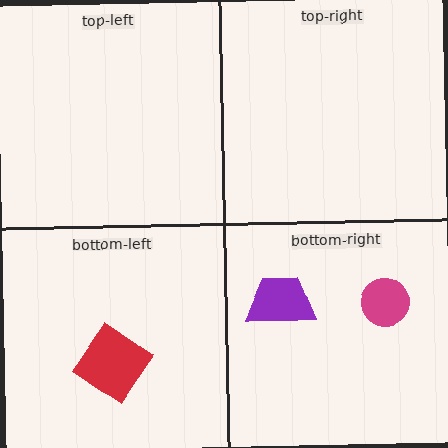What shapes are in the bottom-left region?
The red diamond.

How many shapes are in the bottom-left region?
1.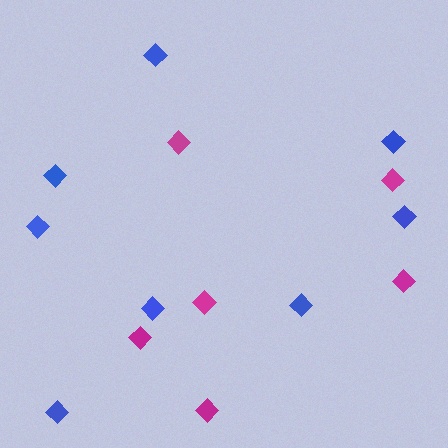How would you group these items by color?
There are 2 groups: one group of blue diamonds (8) and one group of magenta diamonds (6).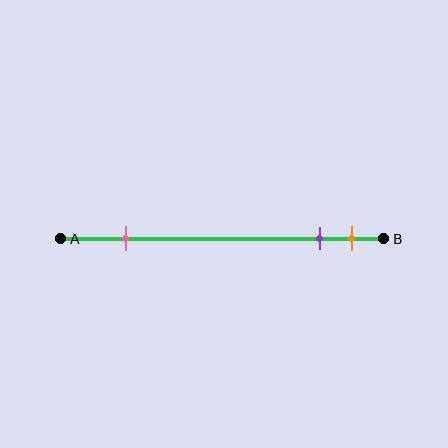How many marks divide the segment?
There are 3 marks dividing the segment.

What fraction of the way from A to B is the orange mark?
The orange mark is approximately 90% (0.9) of the way from A to B.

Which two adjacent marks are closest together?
The purple and orange marks are the closest adjacent pair.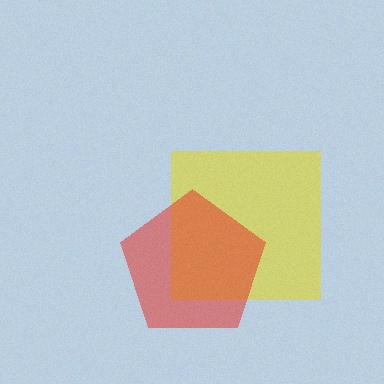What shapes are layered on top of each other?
The layered shapes are: a yellow square, a red pentagon.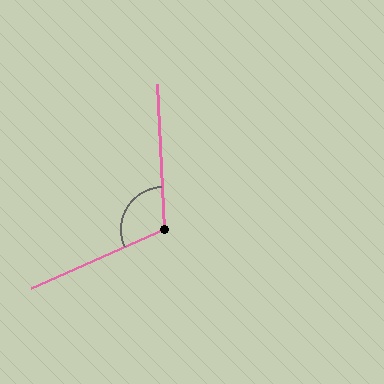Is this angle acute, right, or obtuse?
It is obtuse.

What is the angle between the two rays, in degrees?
Approximately 112 degrees.